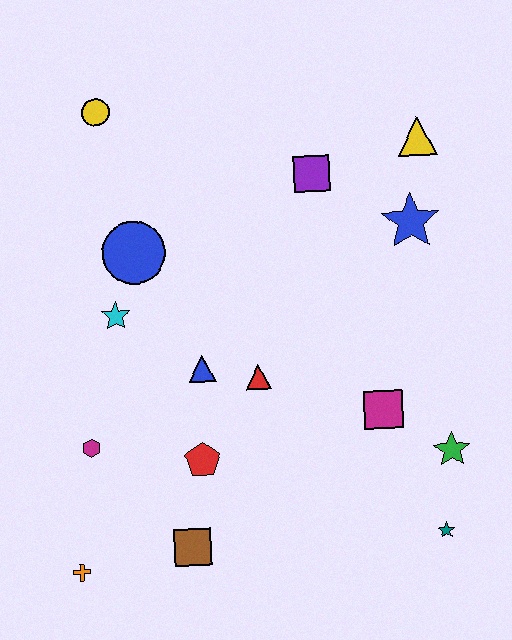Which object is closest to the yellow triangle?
The blue star is closest to the yellow triangle.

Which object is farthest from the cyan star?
The teal star is farthest from the cyan star.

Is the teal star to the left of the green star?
Yes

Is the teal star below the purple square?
Yes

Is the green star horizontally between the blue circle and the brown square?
No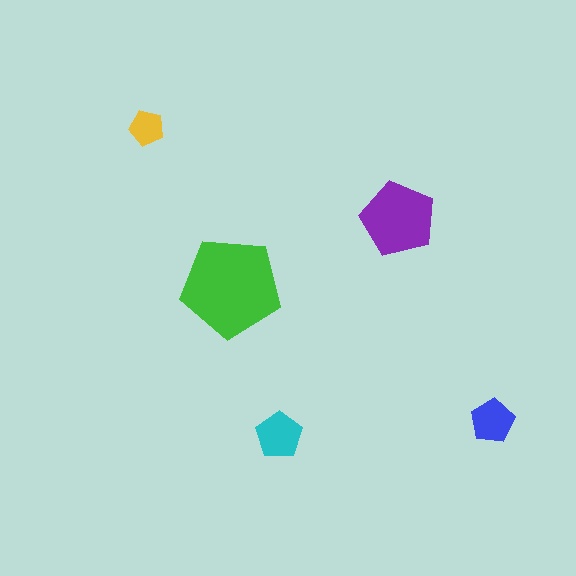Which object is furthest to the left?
The yellow pentagon is leftmost.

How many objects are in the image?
There are 5 objects in the image.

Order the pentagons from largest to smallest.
the green one, the purple one, the cyan one, the blue one, the yellow one.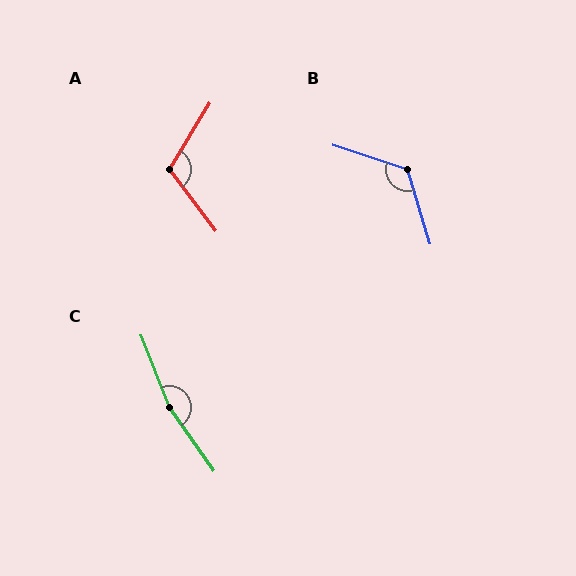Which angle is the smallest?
A, at approximately 112 degrees.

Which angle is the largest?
C, at approximately 166 degrees.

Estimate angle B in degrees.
Approximately 125 degrees.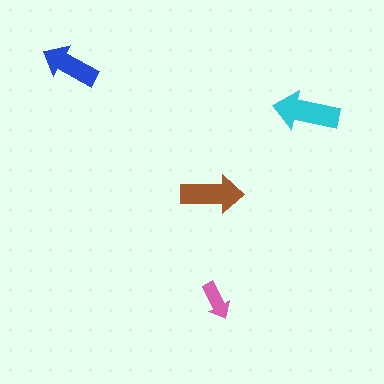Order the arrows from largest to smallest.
the cyan one, the brown one, the blue one, the pink one.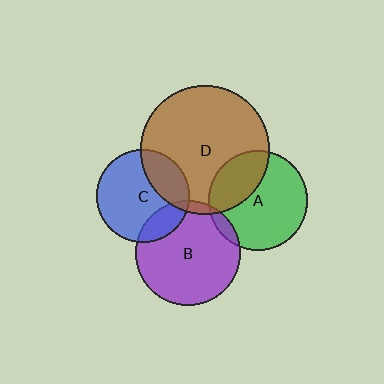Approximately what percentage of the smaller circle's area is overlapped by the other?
Approximately 25%.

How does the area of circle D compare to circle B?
Approximately 1.5 times.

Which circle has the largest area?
Circle D (brown).